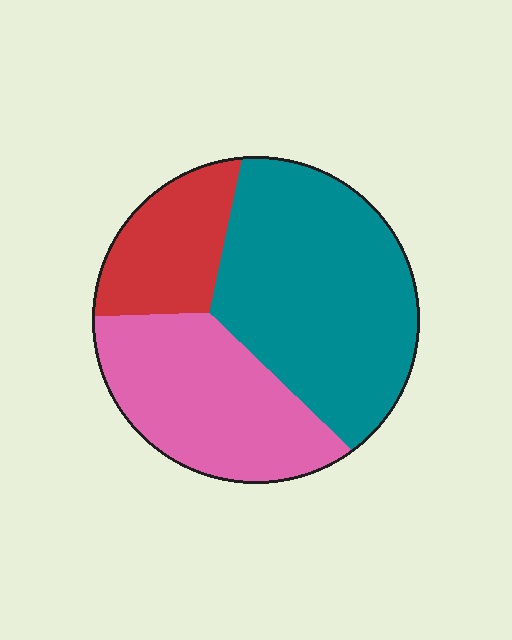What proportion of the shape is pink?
Pink takes up between a quarter and a half of the shape.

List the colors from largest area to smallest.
From largest to smallest: teal, pink, red.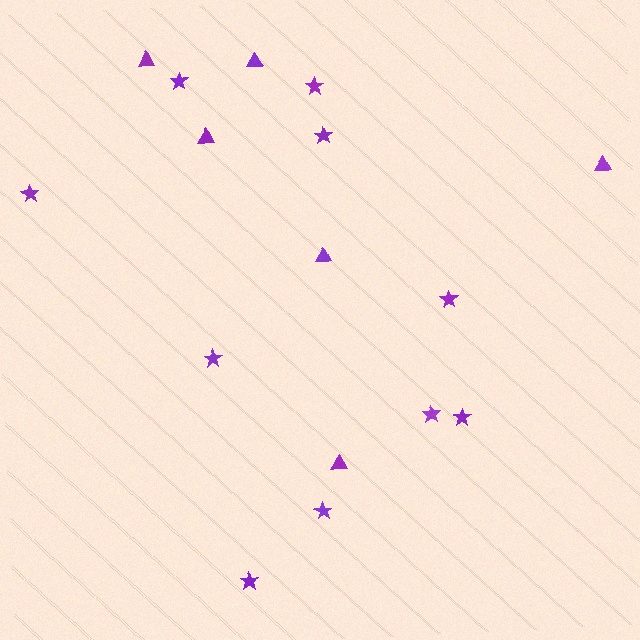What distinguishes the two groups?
There are 2 groups: one group of stars (10) and one group of triangles (6).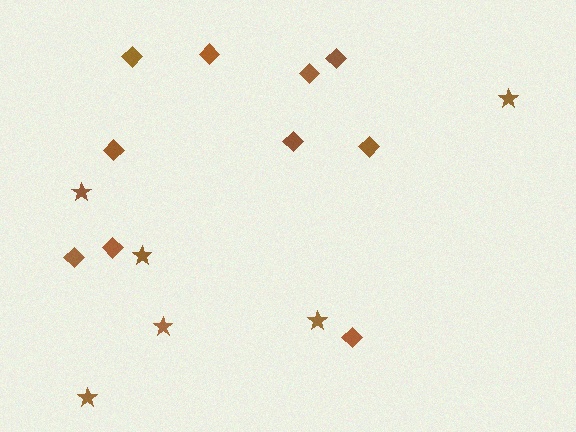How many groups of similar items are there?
There are 2 groups: one group of stars (6) and one group of diamonds (10).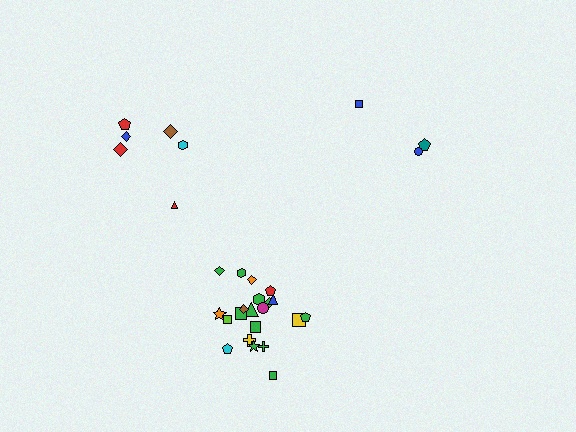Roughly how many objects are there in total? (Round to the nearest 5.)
Roughly 30 objects in total.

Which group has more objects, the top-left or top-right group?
The top-left group.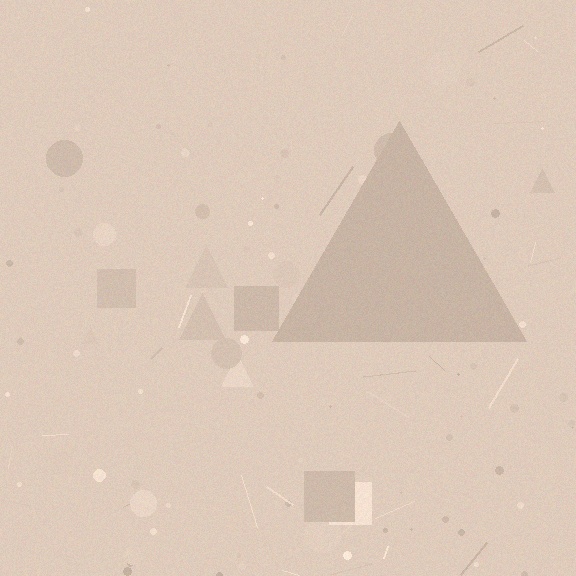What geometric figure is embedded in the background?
A triangle is embedded in the background.